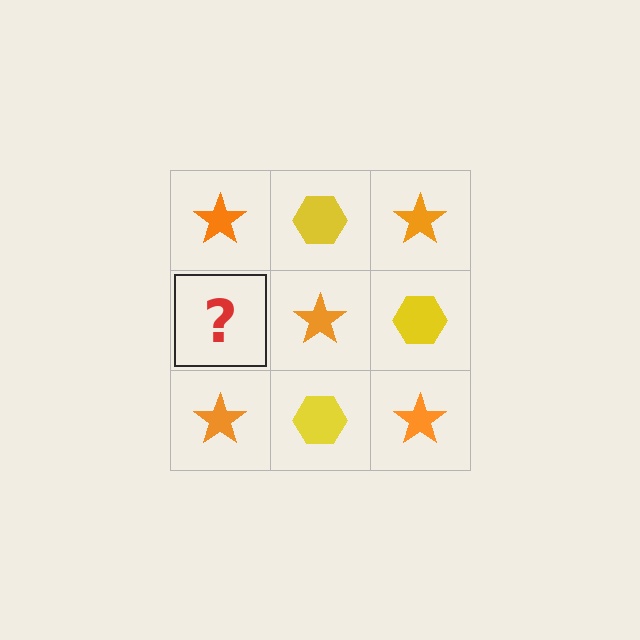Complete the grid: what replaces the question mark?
The question mark should be replaced with a yellow hexagon.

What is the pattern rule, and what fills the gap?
The rule is that it alternates orange star and yellow hexagon in a checkerboard pattern. The gap should be filled with a yellow hexagon.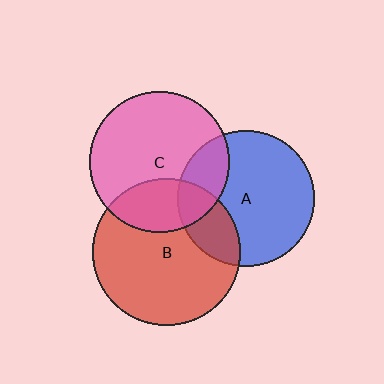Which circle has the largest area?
Circle B (red).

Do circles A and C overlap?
Yes.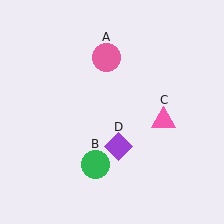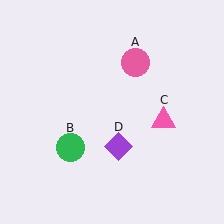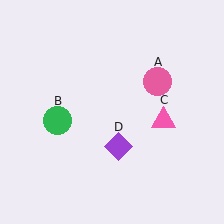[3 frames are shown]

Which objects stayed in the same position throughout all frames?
Pink triangle (object C) and purple diamond (object D) remained stationary.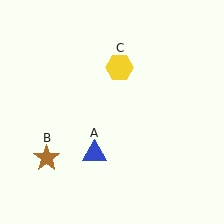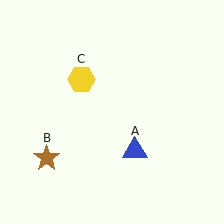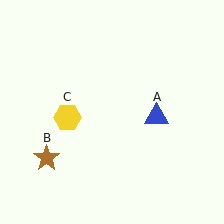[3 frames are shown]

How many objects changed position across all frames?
2 objects changed position: blue triangle (object A), yellow hexagon (object C).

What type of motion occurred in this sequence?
The blue triangle (object A), yellow hexagon (object C) rotated counterclockwise around the center of the scene.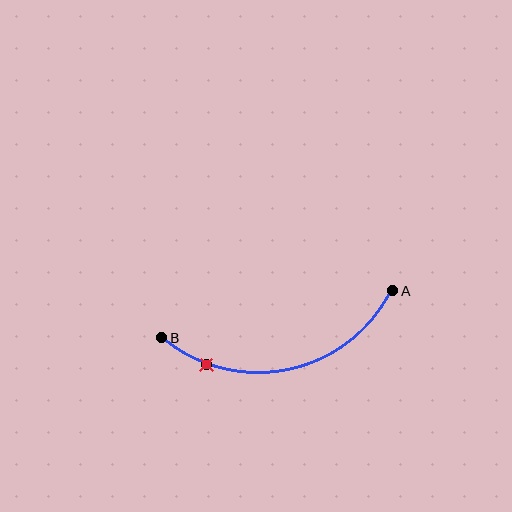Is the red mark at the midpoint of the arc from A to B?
No. The red mark lies on the arc but is closer to endpoint B. The arc midpoint would be at the point on the curve equidistant along the arc from both A and B.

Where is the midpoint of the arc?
The arc midpoint is the point on the curve farthest from the straight line joining A and B. It sits below that line.